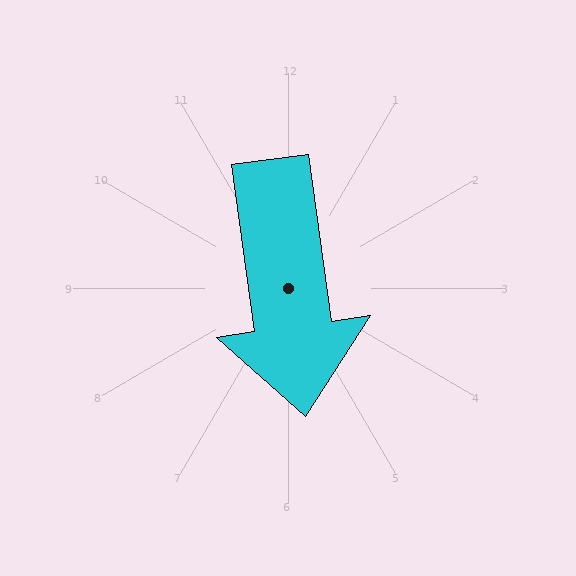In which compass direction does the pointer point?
South.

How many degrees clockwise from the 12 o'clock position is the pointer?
Approximately 172 degrees.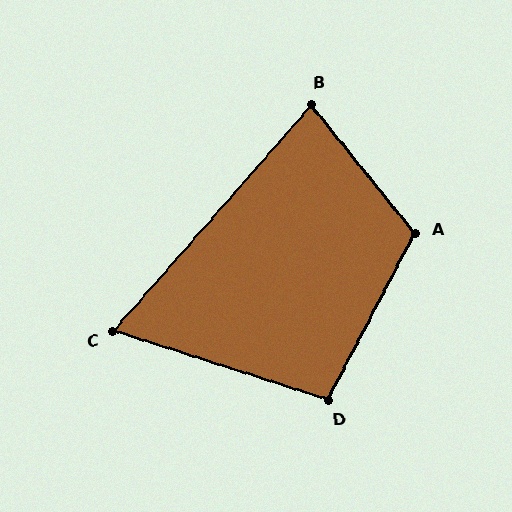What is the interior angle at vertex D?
Approximately 100 degrees (obtuse).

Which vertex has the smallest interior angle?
C, at approximately 67 degrees.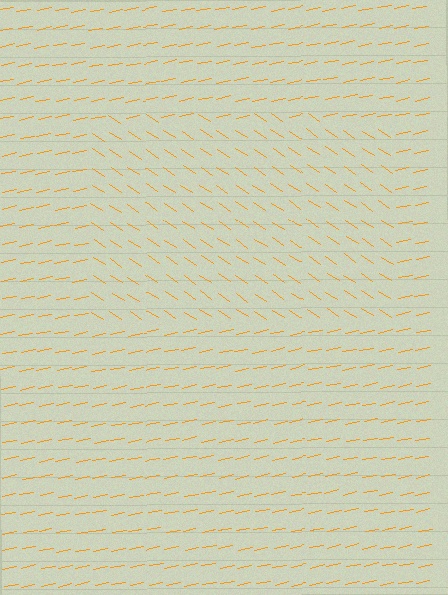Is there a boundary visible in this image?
Yes, there is a texture boundary formed by a change in line orientation.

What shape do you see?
I see a rectangle.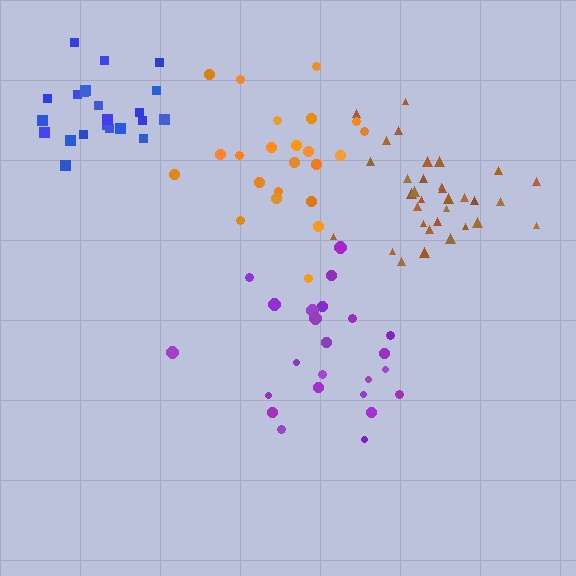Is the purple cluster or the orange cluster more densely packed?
Orange.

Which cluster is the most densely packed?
Blue.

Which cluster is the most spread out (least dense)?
Purple.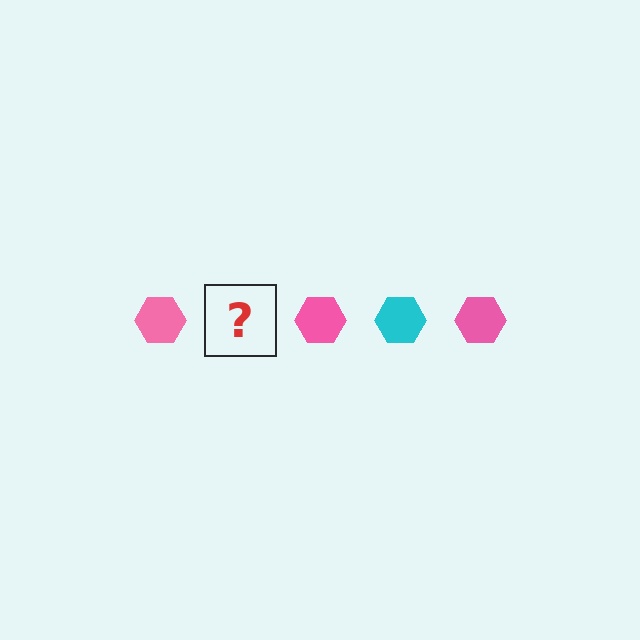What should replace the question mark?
The question mark should be replaced with a cyan hexagon.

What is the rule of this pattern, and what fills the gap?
The rule is that the pattern cycles through pink, cyan hexagons. The gap should be filled with a cyan hexagon.